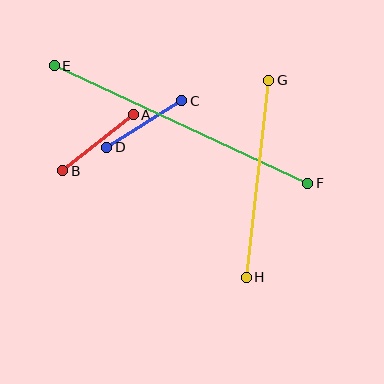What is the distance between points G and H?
The distance is approximately 198 pixels.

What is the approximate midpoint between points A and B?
The midpoint is at approximately (98, 143) pixels.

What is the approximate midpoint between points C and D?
The midpoint is at approximately (144, 124) pixels.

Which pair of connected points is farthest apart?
Points E and F are farthest apart.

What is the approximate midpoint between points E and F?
The midpoint is at approximately (181, 125) pixels.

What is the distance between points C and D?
The distance is approximately 88 pixels.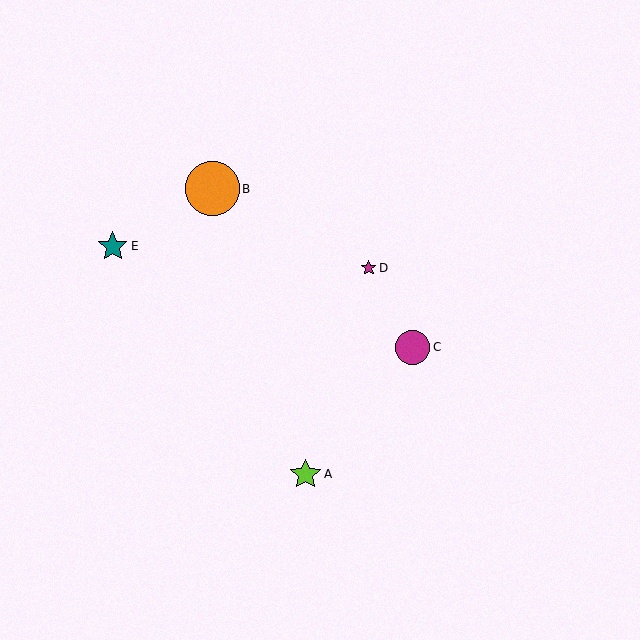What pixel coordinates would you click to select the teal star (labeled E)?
Click at (113, 246) to select the teal star E.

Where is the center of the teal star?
The center of the teal star is at (113, 246).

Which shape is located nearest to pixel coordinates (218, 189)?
The orange circle (labeled B) at (212, 189) is nearest to that location.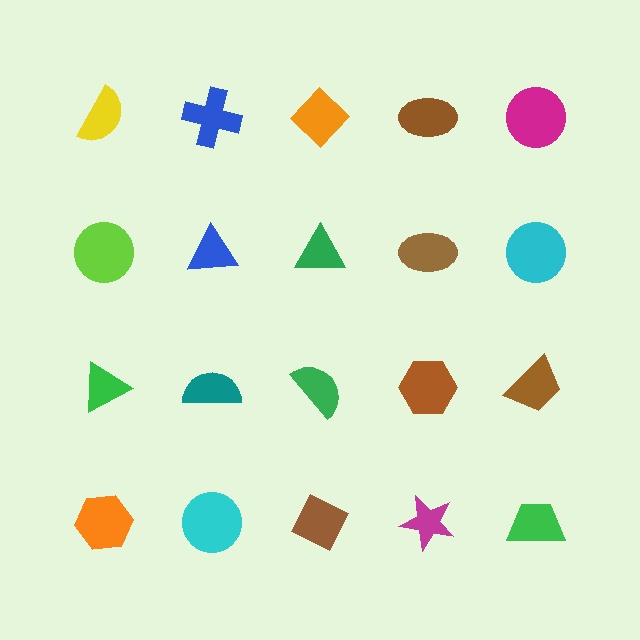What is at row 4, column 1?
An orange hexagon.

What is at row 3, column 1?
A green triangle.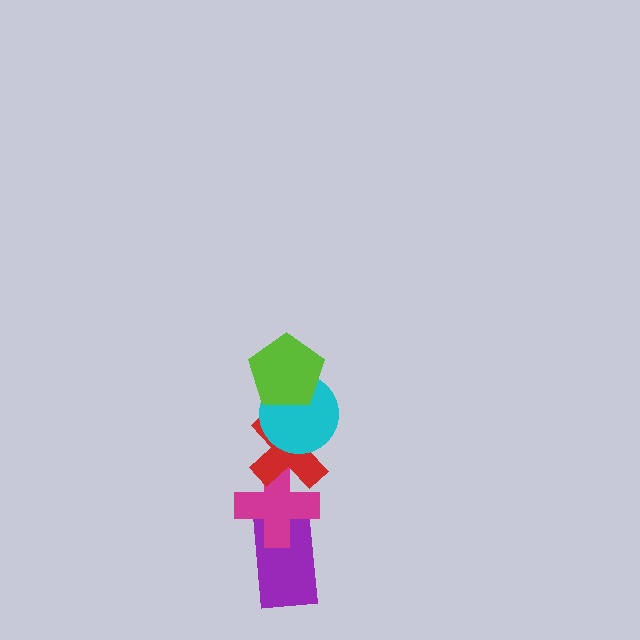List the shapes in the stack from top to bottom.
From top to bottom: the lime pentagon, the cyan circle, the red cross, the magenta cross, the purple rectangle.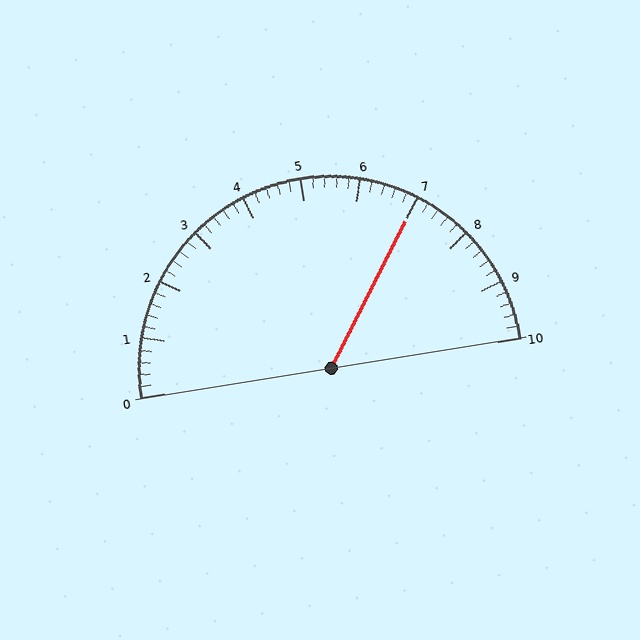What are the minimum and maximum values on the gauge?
The gauge ranges from 0 to 10.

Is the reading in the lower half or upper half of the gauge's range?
The reading is in the upper half of the range (0 to 10).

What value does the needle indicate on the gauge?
The needle indicates approximately 7.0.